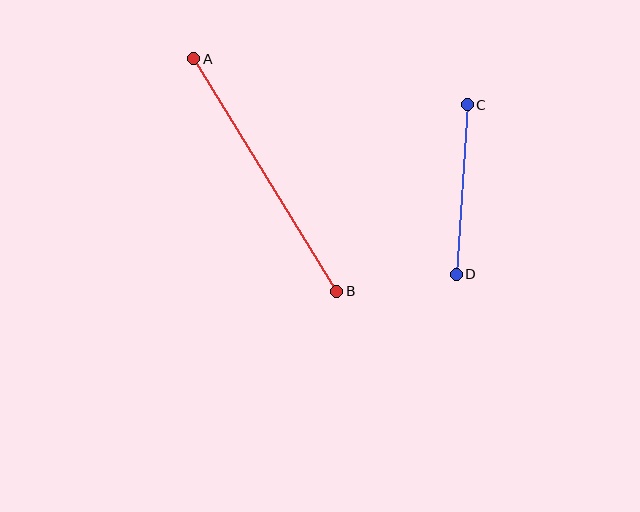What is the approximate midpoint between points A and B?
The midpoint is at approximately (265, 175) pixels.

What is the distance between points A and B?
The distance is approximately 273 pixels.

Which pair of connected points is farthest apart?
Points A and B are farthest apart.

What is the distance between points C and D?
The distance is approximately 170 pixels.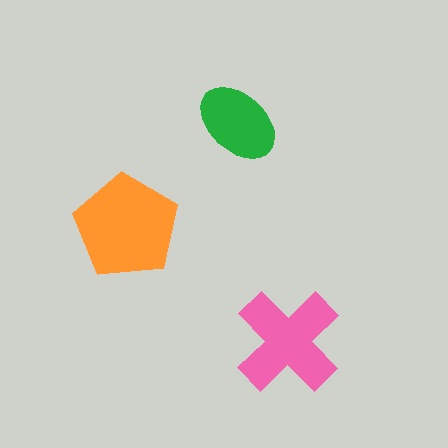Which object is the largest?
The orange pentagon.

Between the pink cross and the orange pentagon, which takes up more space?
The orange pentagon.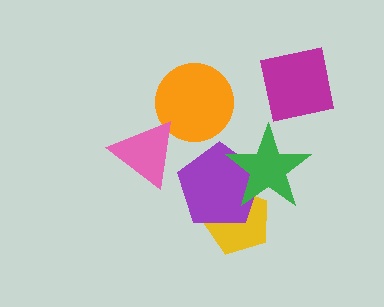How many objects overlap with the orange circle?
1 object overlaps with the orange circle.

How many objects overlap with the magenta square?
0 objects overlap with the magenta square.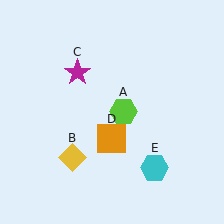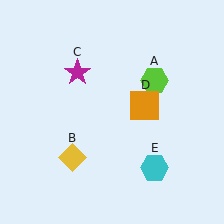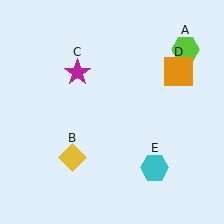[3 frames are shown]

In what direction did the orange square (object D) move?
The orange square (object D) moved up and to the right.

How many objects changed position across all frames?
2 objects changed position: lime hexagon (object A), orange square (object D).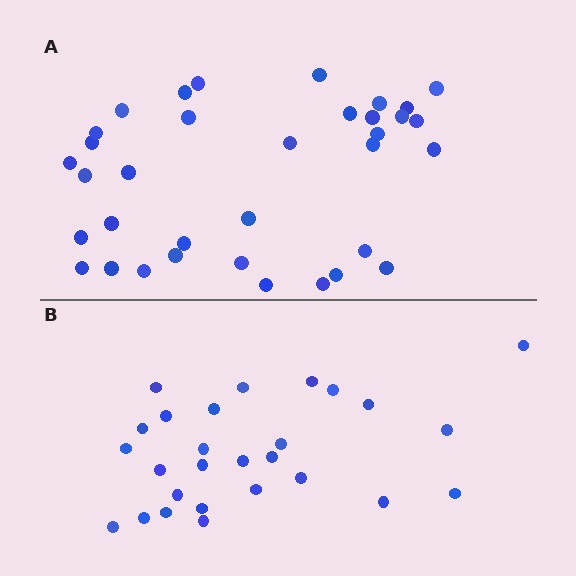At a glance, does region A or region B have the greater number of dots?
Region A (the top region) has more dots.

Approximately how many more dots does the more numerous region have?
Region A has roughly 8 or so more dots than region B.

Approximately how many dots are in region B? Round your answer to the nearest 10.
About 30 dots. (The exact count is 27, which rounds to 30.)